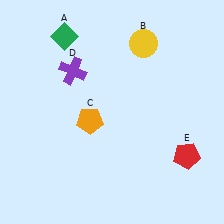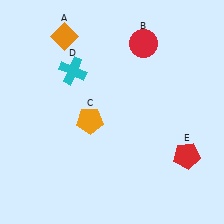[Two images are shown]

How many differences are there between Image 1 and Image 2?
There are 3 differences between the two images.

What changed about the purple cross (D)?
In Image 1, D is purple. In Image 2, it changed to cyan.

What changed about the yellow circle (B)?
In Image 1, B is yellow. In Image 2, it changed to red.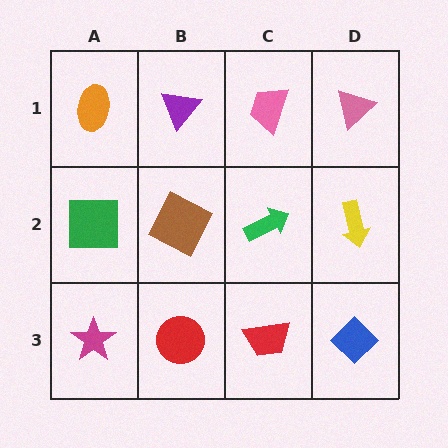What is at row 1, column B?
A purple triangle.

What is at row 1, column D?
A pink triangle.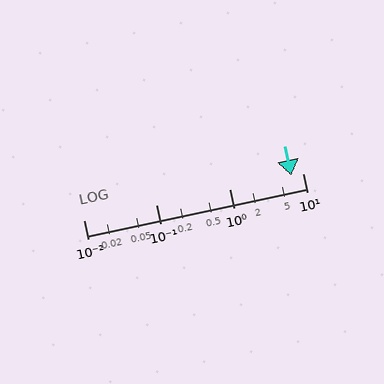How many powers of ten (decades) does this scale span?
The scale spans 3 decades, from 0.01 to 10.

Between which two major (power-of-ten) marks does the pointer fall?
The pointer is between 1 and 10.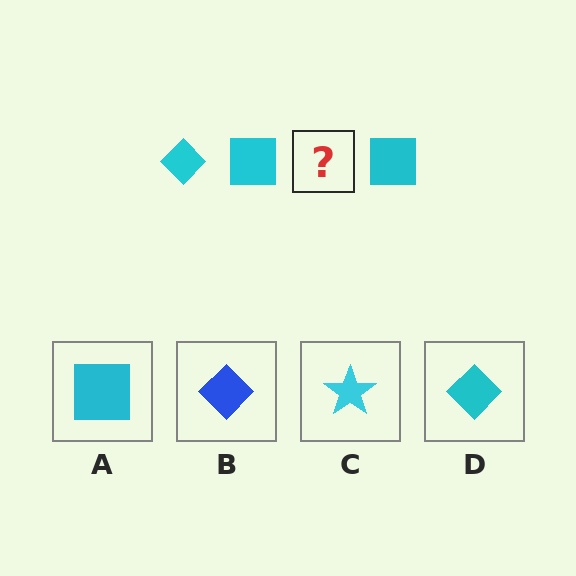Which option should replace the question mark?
Option D.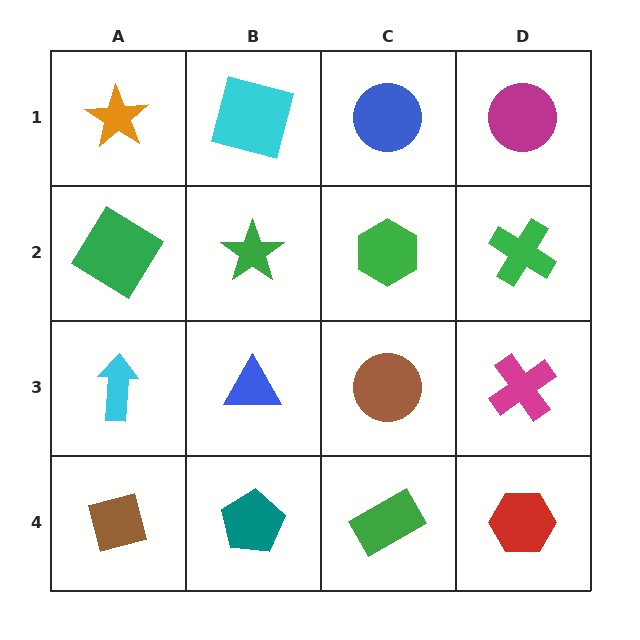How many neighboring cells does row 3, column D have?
3.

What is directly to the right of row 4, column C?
A red hexagon.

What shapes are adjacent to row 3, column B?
A green star (row 2, column B), a teal pentagon (row 4, column B), a cyan arrow (row 3, column A), a brown circle (row 3, column C).